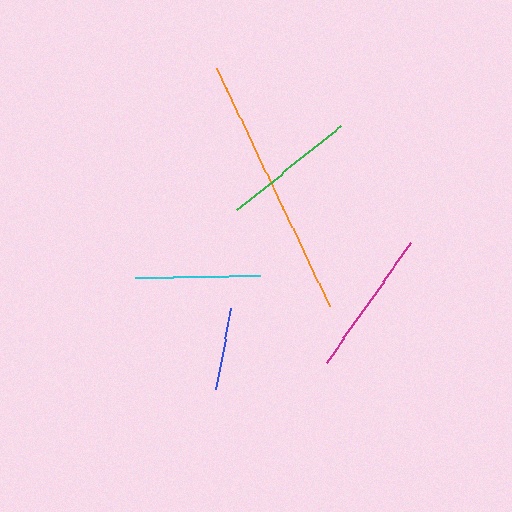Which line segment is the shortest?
The blue line is the shortest at approximately 82 pixels.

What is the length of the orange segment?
The orange segment is approximately 264 pixels long.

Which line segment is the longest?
The orange line is the longest at approximately 264 pixels.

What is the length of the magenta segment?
The magenta segment is approximately 145 pixels long.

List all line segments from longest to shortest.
From longest to shortest: orange, magenta, green, cyan, blue.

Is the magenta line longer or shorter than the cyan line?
The magenta line is longer than the cyan line.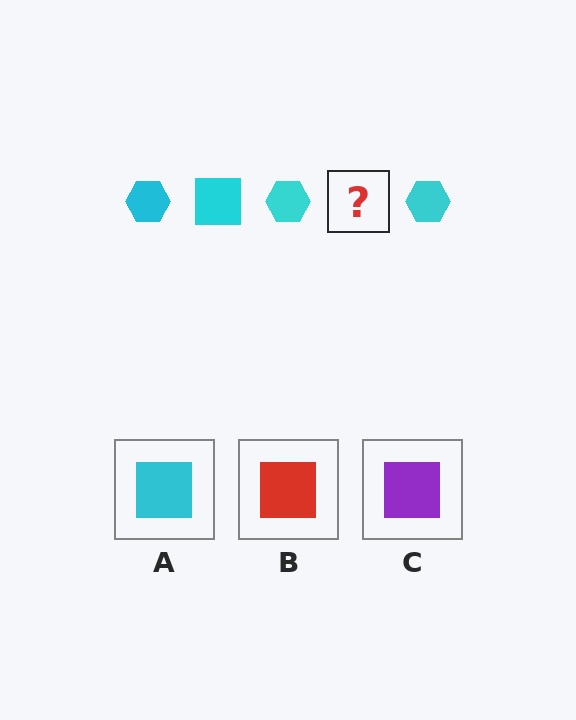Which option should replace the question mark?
Option A.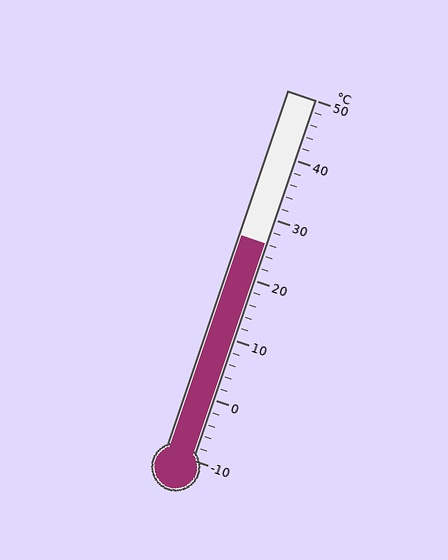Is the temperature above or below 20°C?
The temperature is above 20°C.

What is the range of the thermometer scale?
The thermometer scale ranges from -10°C to 50°C.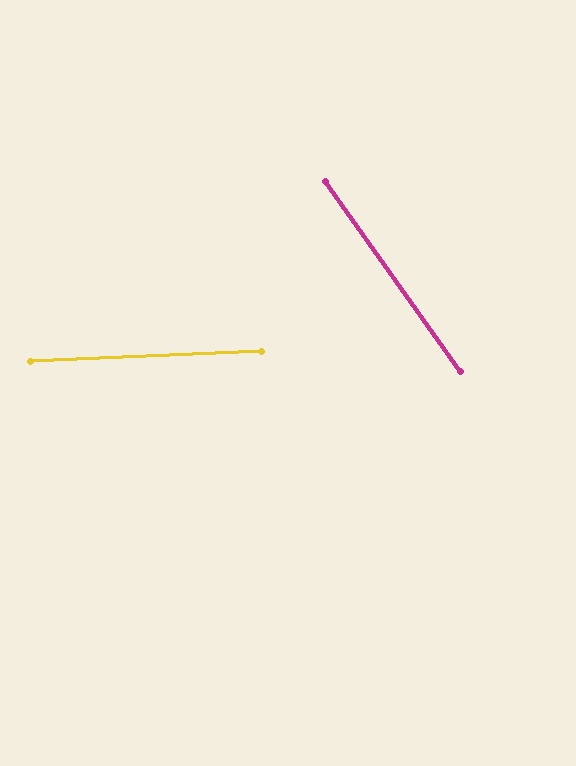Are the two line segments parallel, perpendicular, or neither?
Neither parallel nor perpendicular — they differ by about 57°.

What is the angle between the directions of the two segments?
Approximately 57 degrees.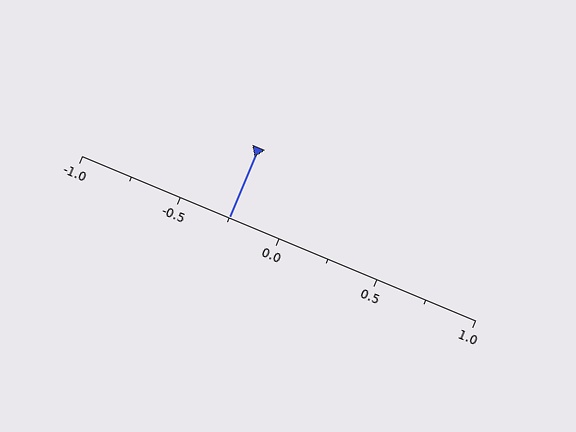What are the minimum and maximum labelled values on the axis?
The axis runs from -1.0 to 1.0.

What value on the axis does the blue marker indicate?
The marker indicates approximately -0.25.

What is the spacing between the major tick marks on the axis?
The major ticks are spaced 0.5 apart.